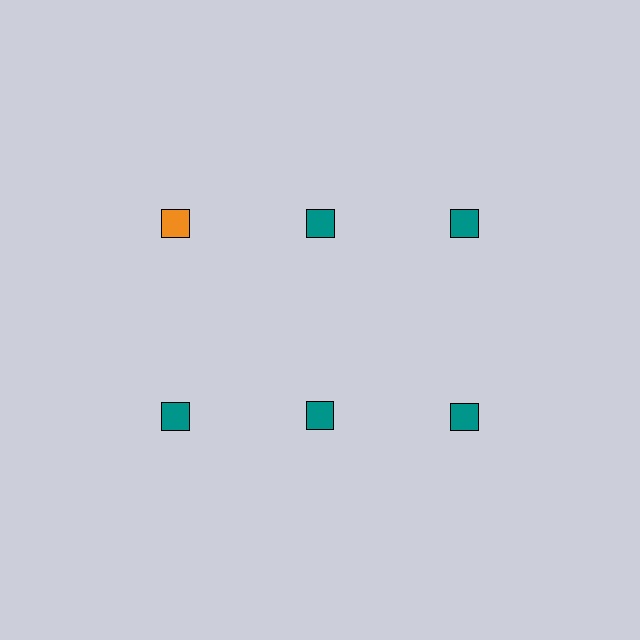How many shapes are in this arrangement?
There are 6 shapes arranged in a grid pattern.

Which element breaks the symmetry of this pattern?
The orange square in the top row, leftmost column breaks the symmetry. All other shapes are teal squares.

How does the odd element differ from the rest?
It has a different color: orange instead of teal.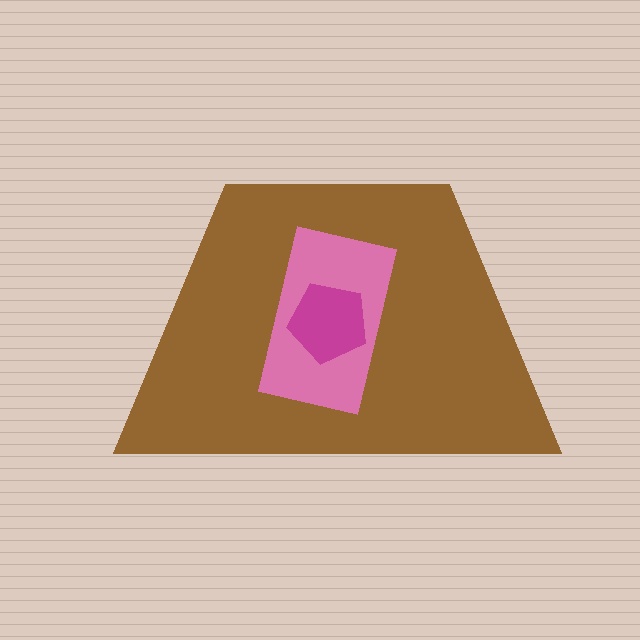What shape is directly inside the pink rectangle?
The magenta pentagon.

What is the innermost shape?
The magenta pentagon.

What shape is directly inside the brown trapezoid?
The pink rectangle.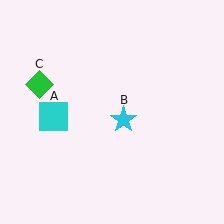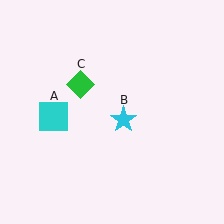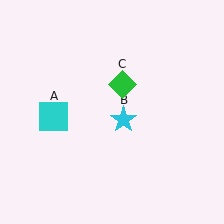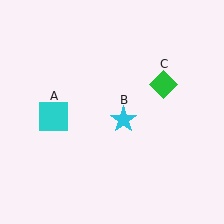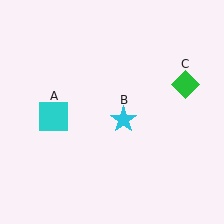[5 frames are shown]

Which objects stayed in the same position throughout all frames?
Cyan square (object A) and cyan star (object B) remained stationary.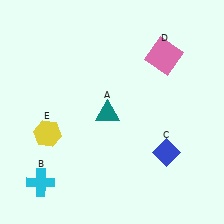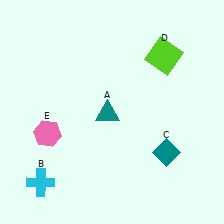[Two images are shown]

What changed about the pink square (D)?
In Image 1, D is pink. In Image 2, it changed to lime.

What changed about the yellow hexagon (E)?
In Image 1, E is yellow. In Image 2, it changed to pink.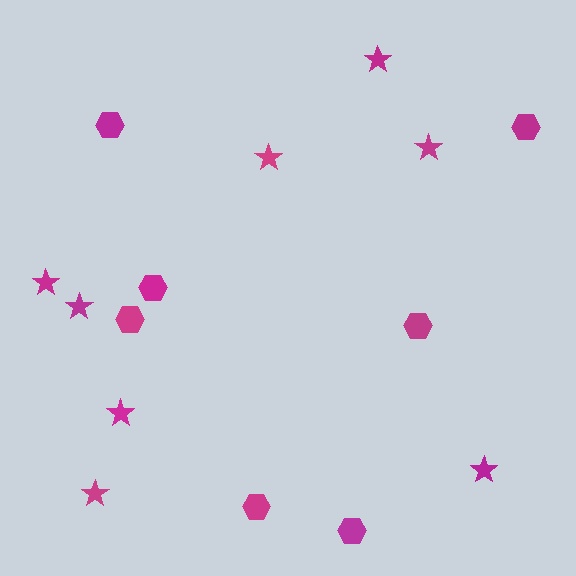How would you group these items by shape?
There are 2 groups: one group of stars (8) and one group of hexagons (7).